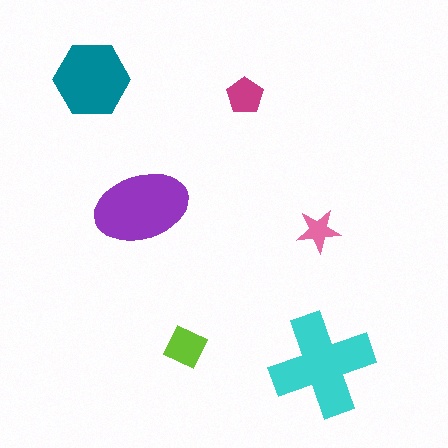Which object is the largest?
The cyan cross.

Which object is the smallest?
The pink star.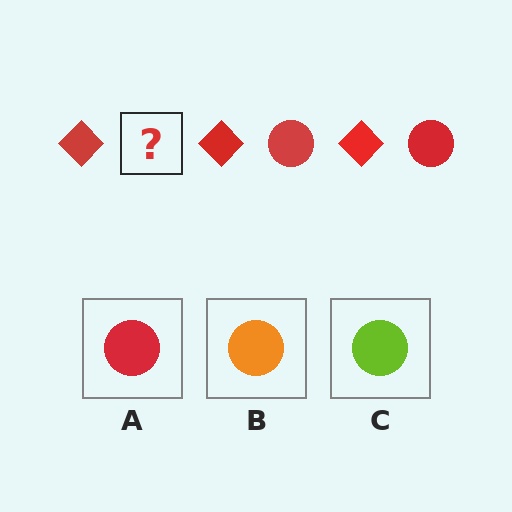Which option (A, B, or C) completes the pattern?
A.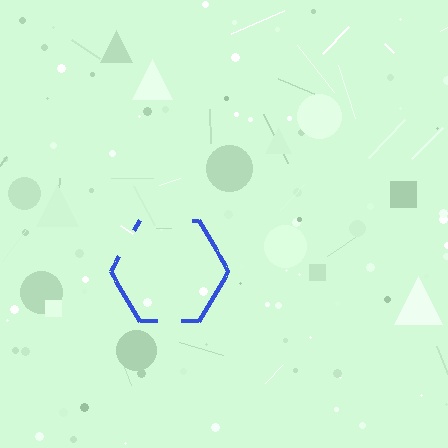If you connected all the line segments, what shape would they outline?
They would outline a hexagon.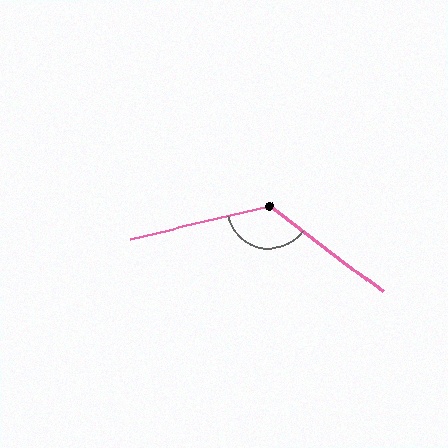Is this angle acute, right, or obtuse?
It is obtuse.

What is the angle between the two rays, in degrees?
Approximately 129 degrees.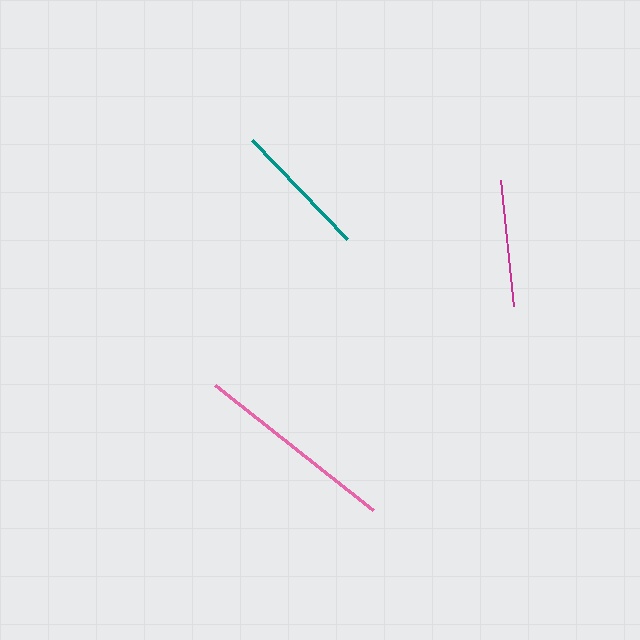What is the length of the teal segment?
The teal segment is approximately 137 pixels long.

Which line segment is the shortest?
The magenta line is the shortest at approximately 126 pixels.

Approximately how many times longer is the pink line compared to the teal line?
The pink line is approximately 1.5 times the length of the teal line.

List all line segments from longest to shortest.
From longest to shortest: pink, teal, magenta.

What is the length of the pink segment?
The pink segment is approximately 202 pixels long.